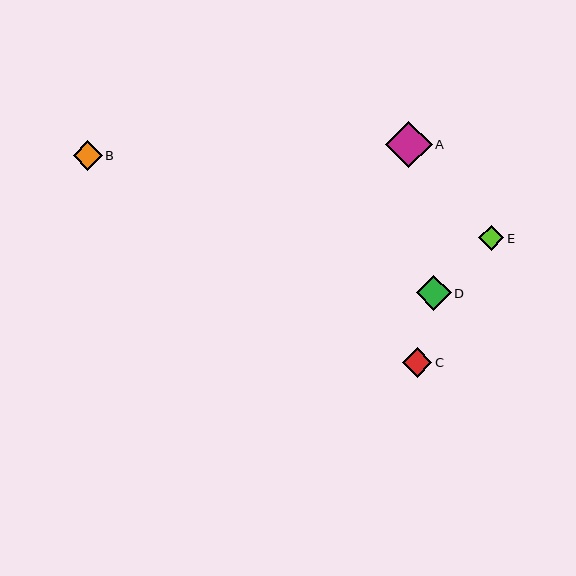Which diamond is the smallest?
Diamond E is the smallest with a size of approximately 25 pixels.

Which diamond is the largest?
Diamond A is the largest with a size of approximately 46 pixels.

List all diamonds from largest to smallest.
From largest to smallest: A, D, C, B, E.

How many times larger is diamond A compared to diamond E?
Diamond A is approximately 1.8 times the size of diamond E.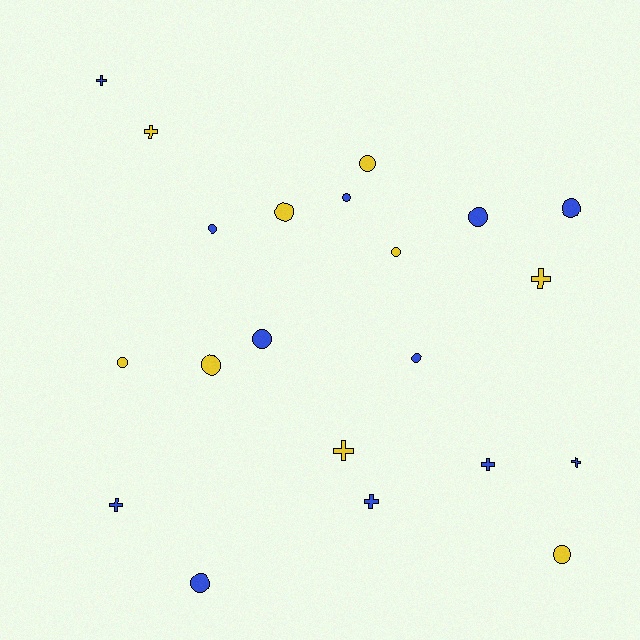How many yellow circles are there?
There are 6 yellow circles.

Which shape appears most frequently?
Circle, with 13 objects.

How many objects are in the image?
There are 21 objects.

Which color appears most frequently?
Blue, with 12 objects.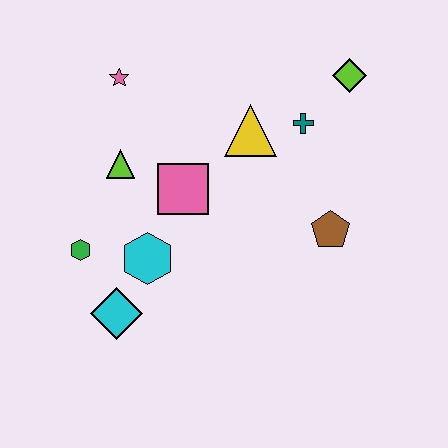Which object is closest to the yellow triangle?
The teal cross is closest to the yellow triangle.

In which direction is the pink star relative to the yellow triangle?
The pink star is to the left of the yellow triangle.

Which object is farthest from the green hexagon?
The lime diamond is farthest from the green hexagon.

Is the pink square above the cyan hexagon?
Yes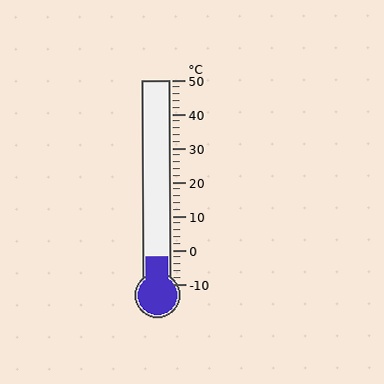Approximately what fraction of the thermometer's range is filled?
The thermometer is filled to approximately 15% of its range.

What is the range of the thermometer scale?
The thermometer scale ranges from -10°C to 50°C.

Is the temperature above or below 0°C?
The temperature is below 0°C.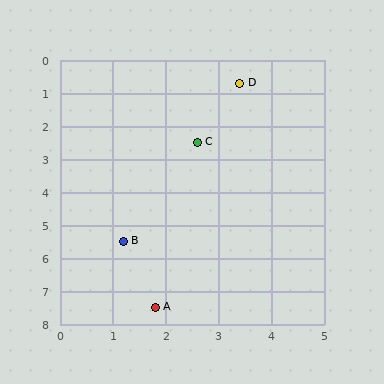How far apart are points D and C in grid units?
Points D and C are about 2.0 grid units apart.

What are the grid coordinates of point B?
Point B is at approximately (1.2, 5.5).